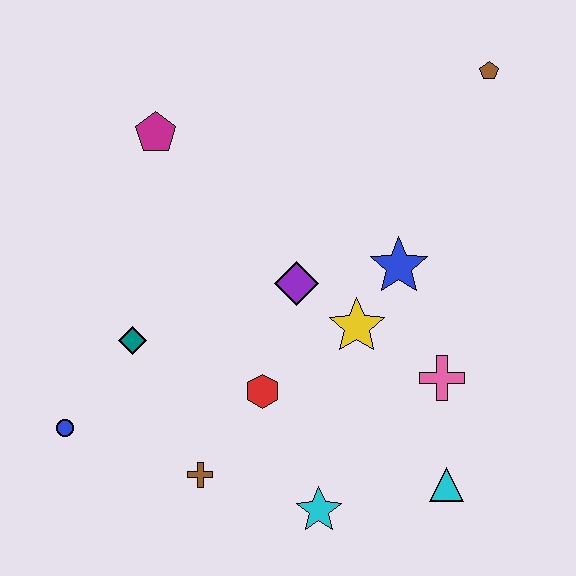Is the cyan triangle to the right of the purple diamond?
Yes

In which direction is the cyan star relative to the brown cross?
The cyan star is to the right of the brown cross.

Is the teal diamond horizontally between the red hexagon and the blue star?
No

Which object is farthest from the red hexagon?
The brown pentagon is farthest from the red hexagon.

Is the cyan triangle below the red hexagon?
Yes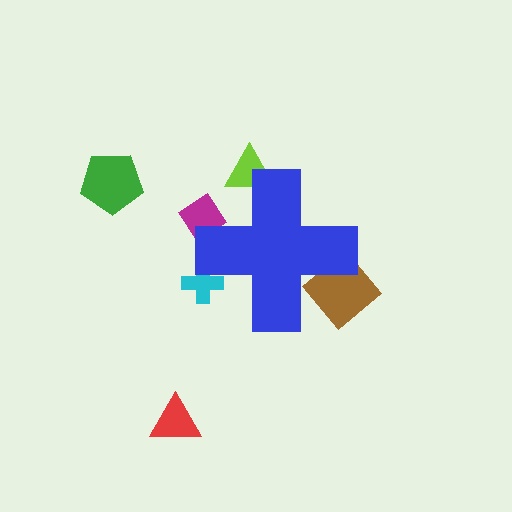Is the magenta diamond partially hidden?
Yes, the magenta diamond is partially hidden behind the blue cross.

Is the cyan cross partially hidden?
Yes, the cyan cross is partially hidden behind the blue cross.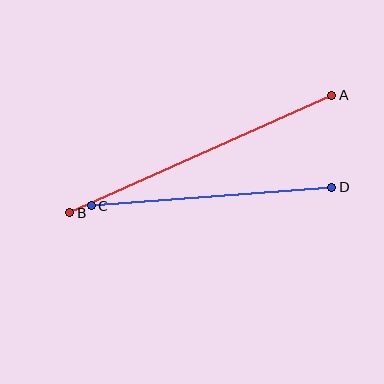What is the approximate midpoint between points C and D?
The midpoint is at approximately (212, 196) pixels.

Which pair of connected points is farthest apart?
Points A and B are farthest apart.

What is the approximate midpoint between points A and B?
The midpoint is at approximately (201, 154) pixels.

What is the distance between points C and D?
The distance is approximately 241 pixels.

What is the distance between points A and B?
The distance is approximately 287 pixels.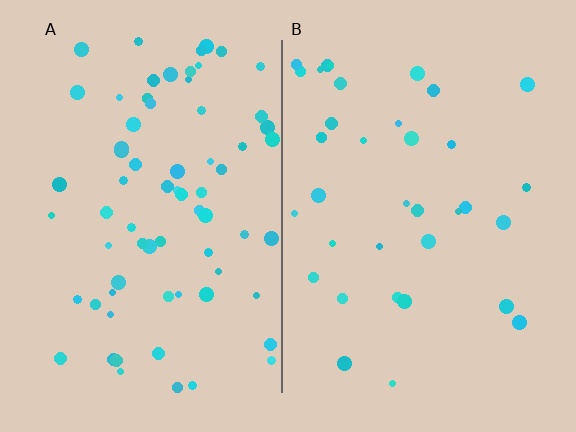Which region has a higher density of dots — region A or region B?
A (the left).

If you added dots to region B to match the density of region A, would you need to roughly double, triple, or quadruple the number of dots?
Approximately double.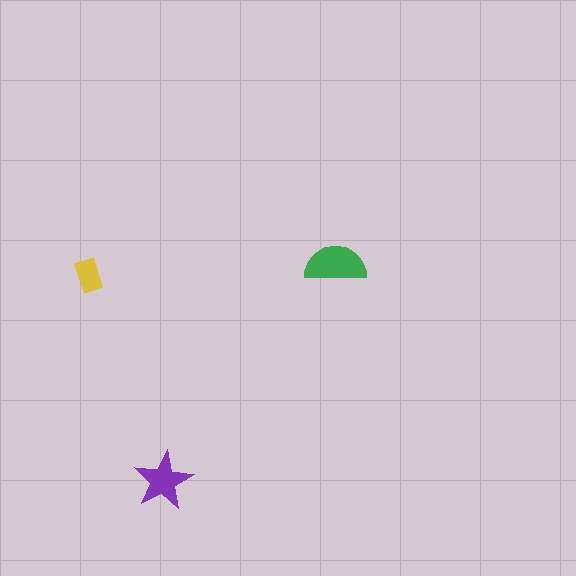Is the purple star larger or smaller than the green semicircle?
Smaller.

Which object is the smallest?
The yellow rectangle.